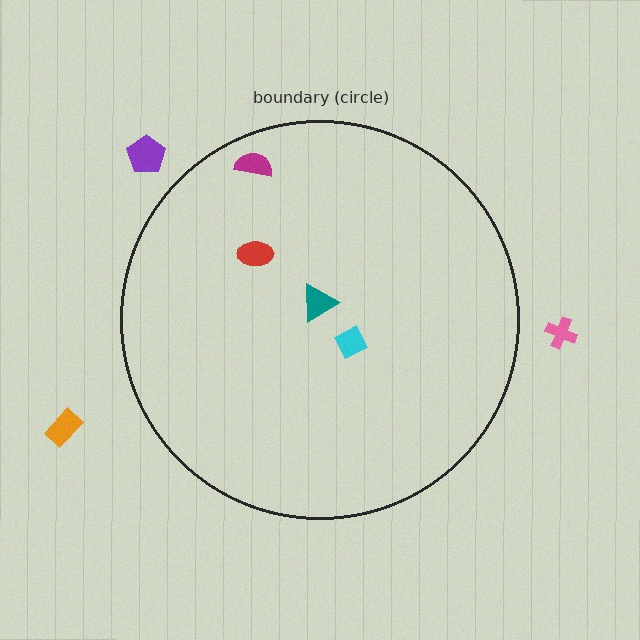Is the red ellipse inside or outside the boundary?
Inside.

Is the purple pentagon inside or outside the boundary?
Outside.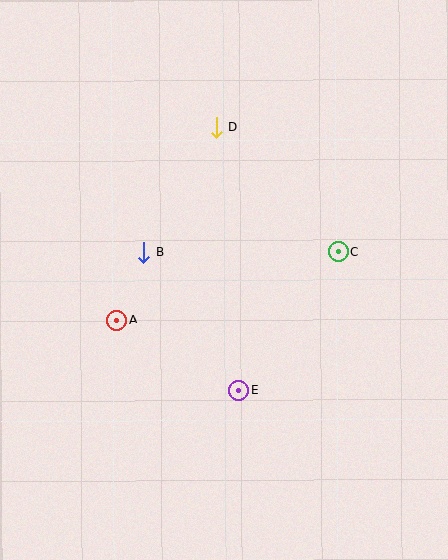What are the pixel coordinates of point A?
Point A is at (117, 320).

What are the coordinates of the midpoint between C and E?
The midpoint between C and E is at (288, 321).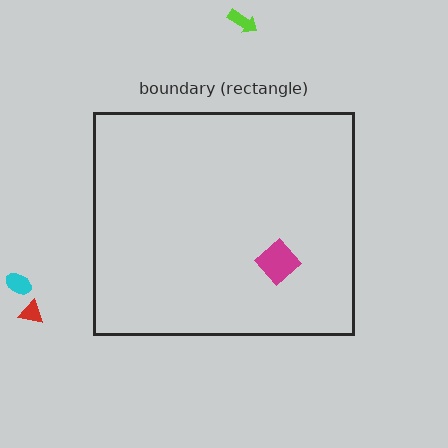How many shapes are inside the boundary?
1 inside, 3 outside.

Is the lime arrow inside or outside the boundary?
Outside.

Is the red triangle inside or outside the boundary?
Outside.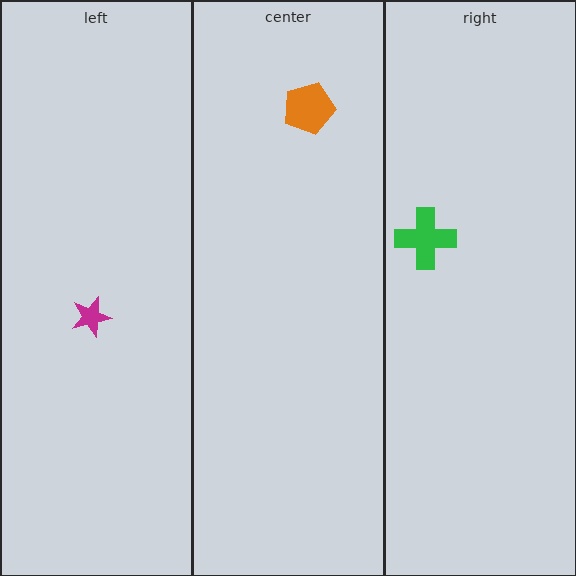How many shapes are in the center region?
1.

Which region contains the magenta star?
The left region.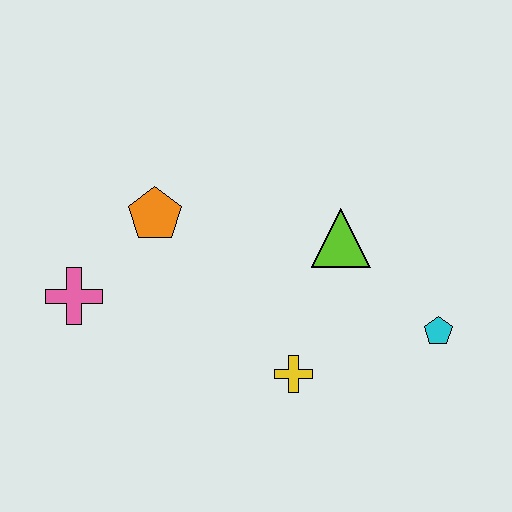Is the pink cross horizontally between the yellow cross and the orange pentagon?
No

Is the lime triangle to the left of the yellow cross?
No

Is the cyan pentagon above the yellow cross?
Yes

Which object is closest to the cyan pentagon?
The lime triangle is closest to the cyan pentagon.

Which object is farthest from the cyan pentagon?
The pink cross is farthest from the cyan pentagon.